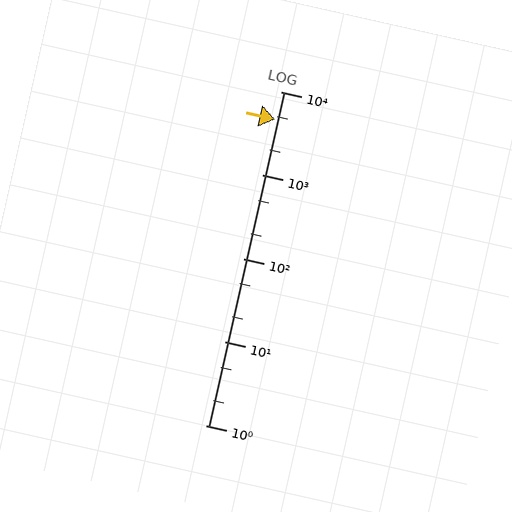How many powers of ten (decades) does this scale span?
The scale spans 4 decades, from 1 to 10000.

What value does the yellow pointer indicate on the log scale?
The pointer indicates approximately 4700.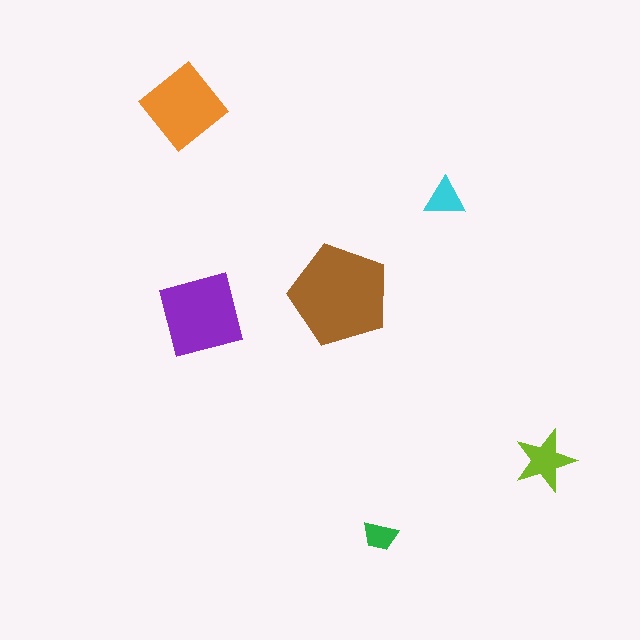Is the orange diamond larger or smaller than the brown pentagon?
Smaller.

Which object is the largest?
The brown pentagon.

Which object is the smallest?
The green trapezoid.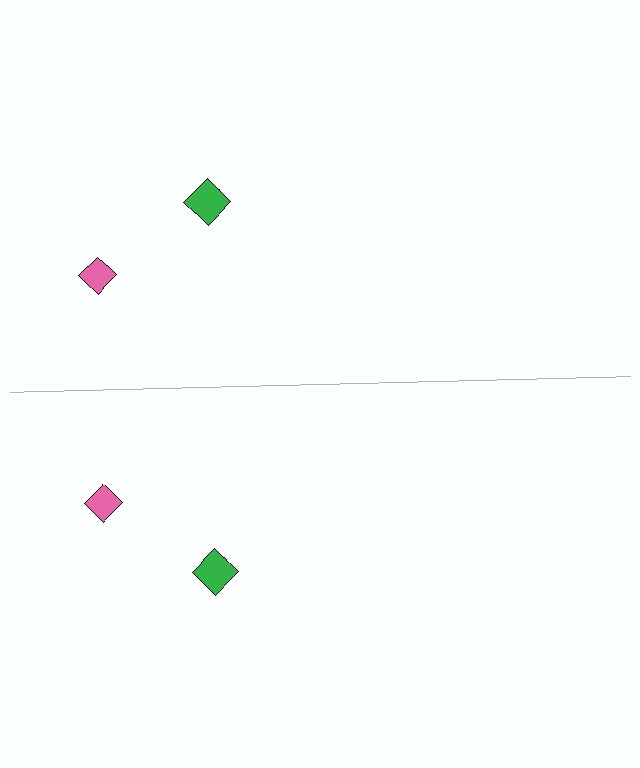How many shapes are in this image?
There are 4 shapes in this image.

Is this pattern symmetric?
Yes, this pattern has bilateral (reflection) symmetry.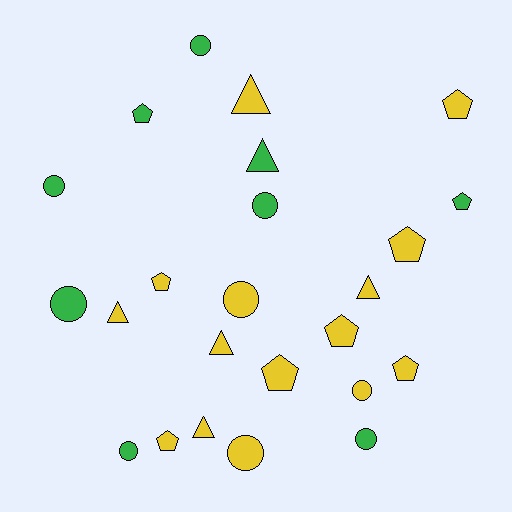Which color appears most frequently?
Yellow, with 15 objects.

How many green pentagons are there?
There are 2 green pentagons.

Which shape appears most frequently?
Circle, with 9 objects.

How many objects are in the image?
There are 24 objects.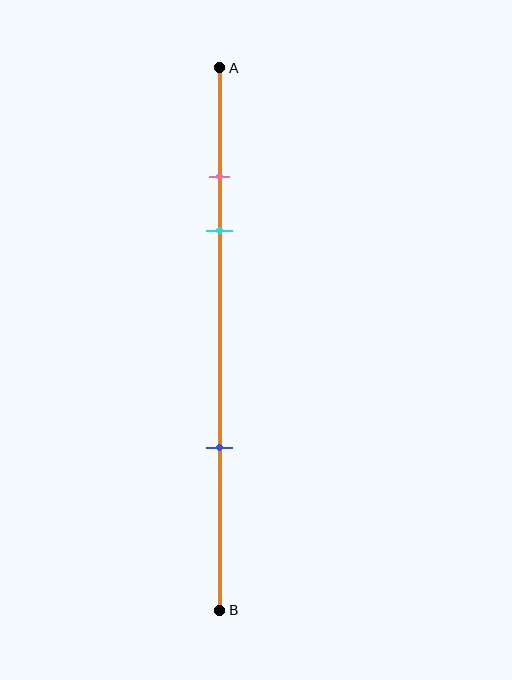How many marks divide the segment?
There are 3 marks dividing the segment.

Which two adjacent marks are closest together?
The pink and cyan marks are the closest adjacent pair.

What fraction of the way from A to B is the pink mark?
The pink mark is approximately 20% (0.2) of the way from A to B.